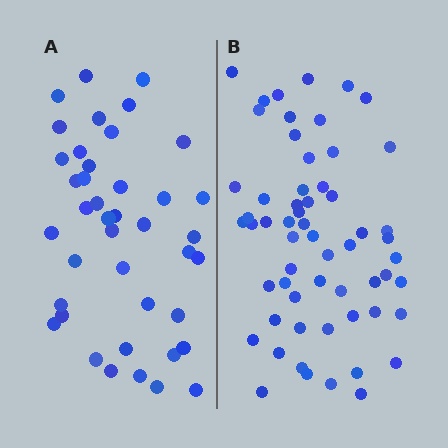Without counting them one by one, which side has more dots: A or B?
Region B (the right region) has more dots.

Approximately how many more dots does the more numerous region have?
Region B has approximately 20 more dots than region A.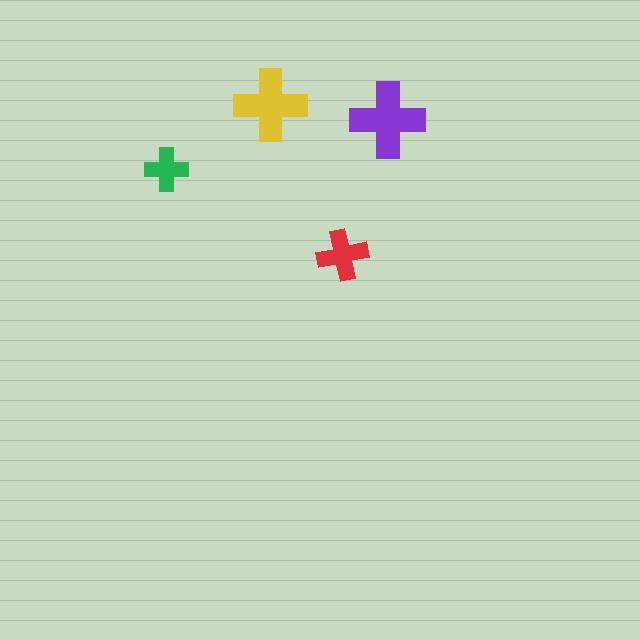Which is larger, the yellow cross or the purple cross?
The purple one.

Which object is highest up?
The yellow cross is topmost.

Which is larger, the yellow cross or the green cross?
The yellow one.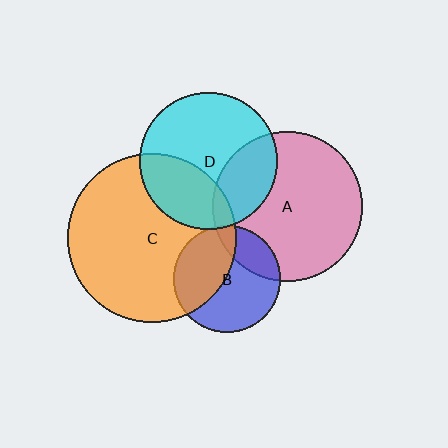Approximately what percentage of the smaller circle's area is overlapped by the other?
Approximately 40%.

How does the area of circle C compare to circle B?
Approximately 2.5 times.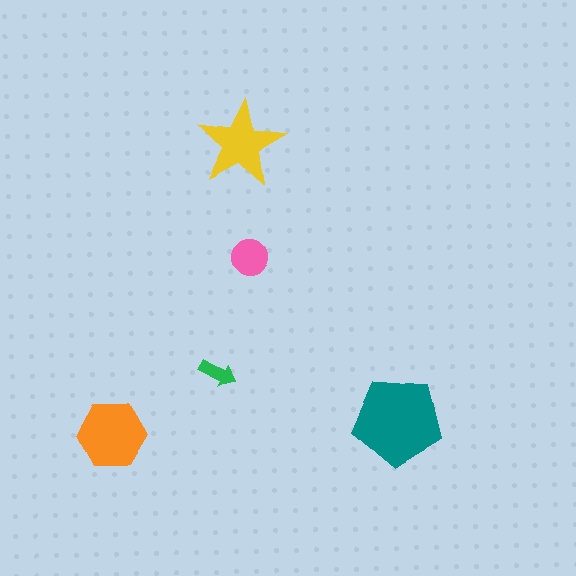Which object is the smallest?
The green arrow.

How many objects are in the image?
There are 5 objects in the image.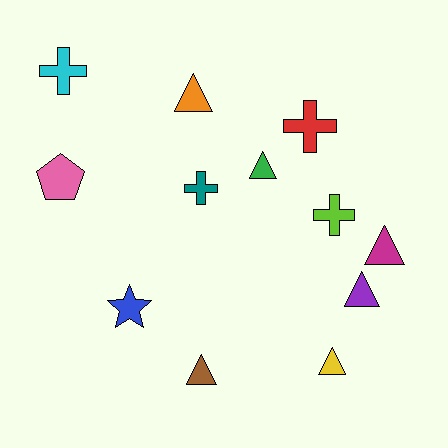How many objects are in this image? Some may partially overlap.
There are 12 objects.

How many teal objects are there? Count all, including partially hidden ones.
There is 1 teal object.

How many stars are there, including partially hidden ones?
There is 1 star.